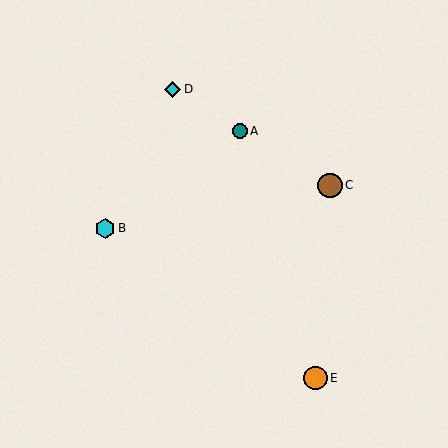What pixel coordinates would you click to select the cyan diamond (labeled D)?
Click at (173, 89) to select the cyan diamond D.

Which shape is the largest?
The brown circle (labeled C) is the largest.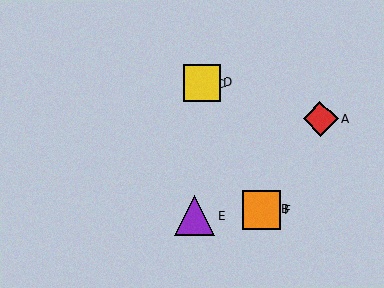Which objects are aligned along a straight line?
Objects B, C, D, F are aligned along a straight line.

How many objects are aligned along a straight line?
4 objects (B, C, D, F) are aligned along a straight line.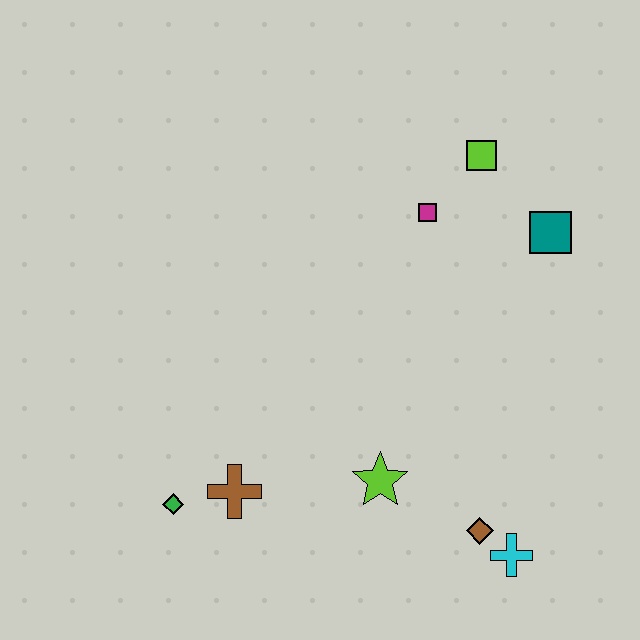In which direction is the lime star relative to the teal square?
The lime star is below the teal square.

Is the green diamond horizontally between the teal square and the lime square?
No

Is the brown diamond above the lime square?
No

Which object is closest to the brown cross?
The green diamond is closest to the brown cross.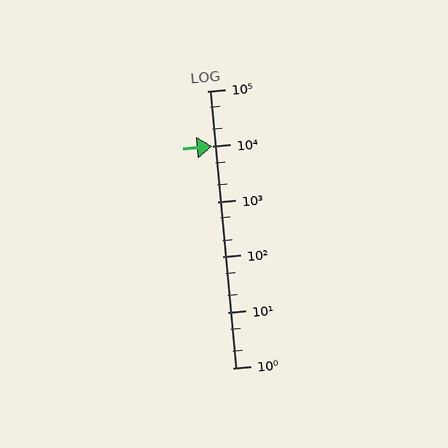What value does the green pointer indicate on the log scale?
The pointer indicates approximately 10000.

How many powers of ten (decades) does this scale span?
The scale spans 5 decades, from 1 to 100000.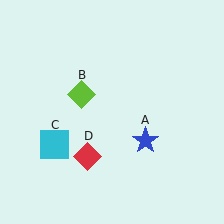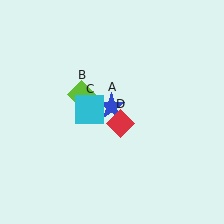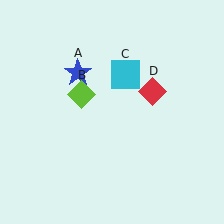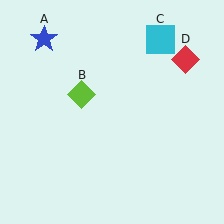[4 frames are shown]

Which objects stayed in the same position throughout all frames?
Lime diamond (object B) remained stationary.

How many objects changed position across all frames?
3 objects changed position: blue star (object A), cyan square (object C), red diamond (object D).